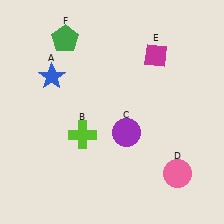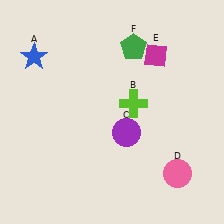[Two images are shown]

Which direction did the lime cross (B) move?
The lime cross (B) moved right.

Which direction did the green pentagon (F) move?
The green pentagon (F) moved right.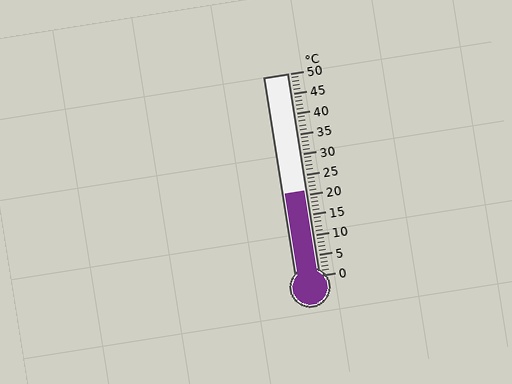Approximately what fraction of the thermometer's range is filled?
The thermometer is filled to approximately 40% of its range.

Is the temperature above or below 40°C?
The temperature is below 40°C.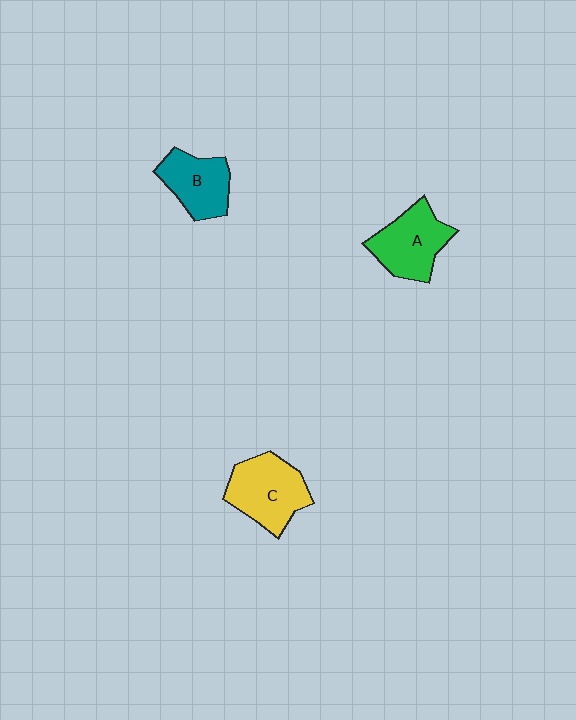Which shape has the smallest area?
Shape B (teal).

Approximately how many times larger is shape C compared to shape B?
Approximately 1.3 times.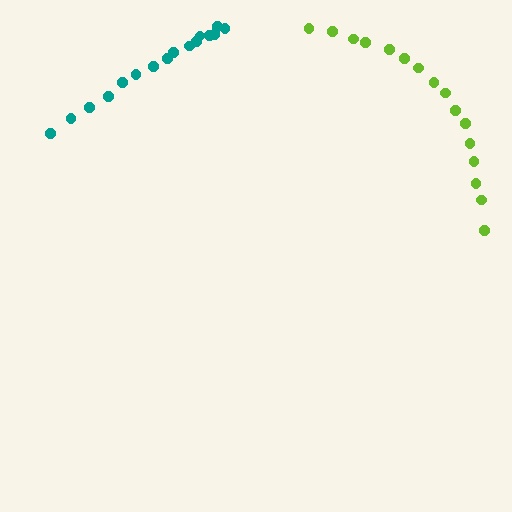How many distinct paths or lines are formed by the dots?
There are 2 distinct paths.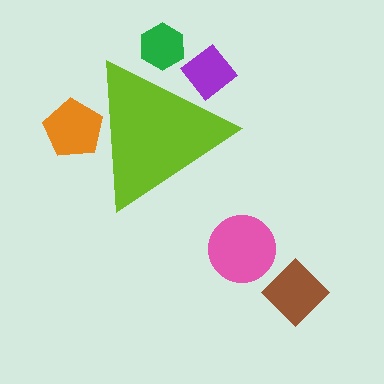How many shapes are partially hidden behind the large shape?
3 shapes are partially hidden.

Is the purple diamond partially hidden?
Yes, the purple diamond is partially hidden behind the lime triangle.